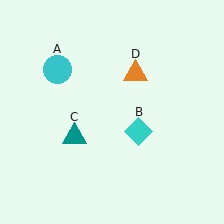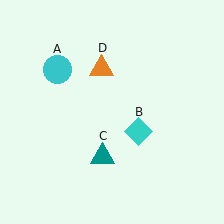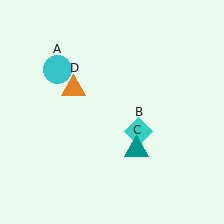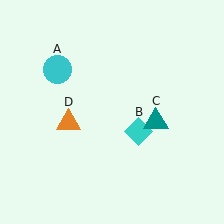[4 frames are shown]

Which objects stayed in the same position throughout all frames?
Cyan circle (object A) and cyan diamond (object B) remained stationary.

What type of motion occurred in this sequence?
The teal triangle (object C), orange triangle (object D) rotated counterclockwise around the center of the scene.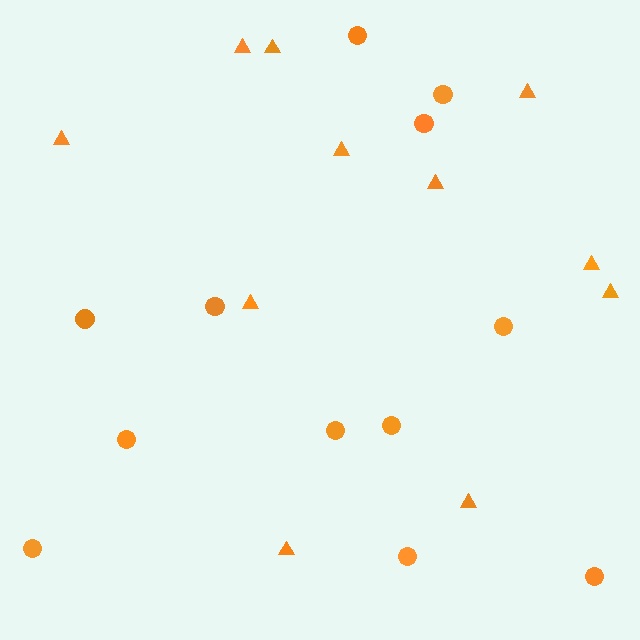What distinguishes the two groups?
There are 2 groups: one group of triangles (11) and one group of circles (12).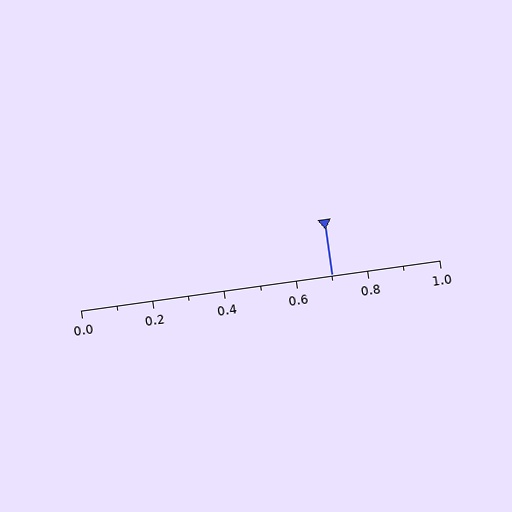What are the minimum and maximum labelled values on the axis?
The axis runs from 0.0 to 1.0.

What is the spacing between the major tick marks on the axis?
The major ticks are spaced 0.2 apart.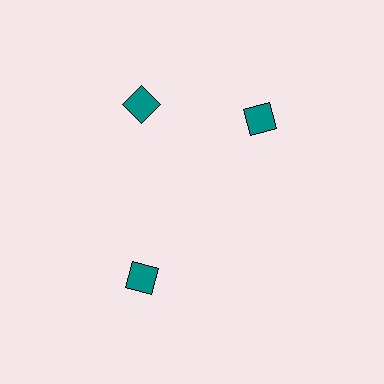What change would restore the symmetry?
The symmetry would be restored by rotating it back into even spacing with its neighbors so that all 3 diamonds sit at equal angles and equal distance from the center.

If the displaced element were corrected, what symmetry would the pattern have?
It would have 3-fold rotational symmetry — the pattern would map onto itself every 120 degrees.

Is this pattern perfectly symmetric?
No. The 3 teal diamonds are arranged in a ring, but one element near the 3 o'clock position is rotated out of alignment along the ring, breaking the 3-fold rotational symmetry.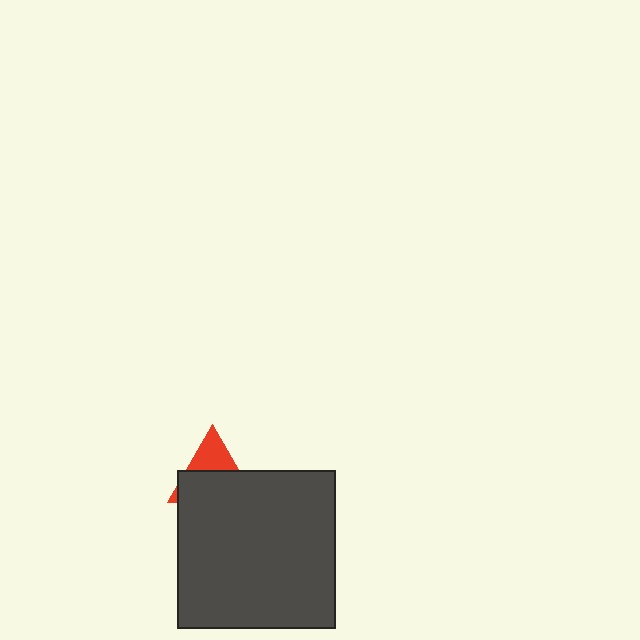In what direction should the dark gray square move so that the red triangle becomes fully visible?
The dark gray square should move down. That is the shortest direction to clear the overlap and leave the red triangle fully visible.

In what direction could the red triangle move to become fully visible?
The red triangle could move up. That would shift it out from behind the dark gray square entirely.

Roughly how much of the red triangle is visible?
A small part of it is visible (roughly 36%).